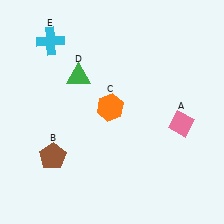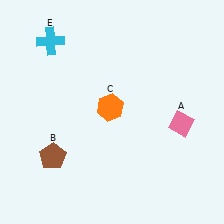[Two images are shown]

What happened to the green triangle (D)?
The green triangle (D) was removed in Image 2. It was in the top-left area of Image 1.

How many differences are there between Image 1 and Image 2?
There is 1 difference between the two images.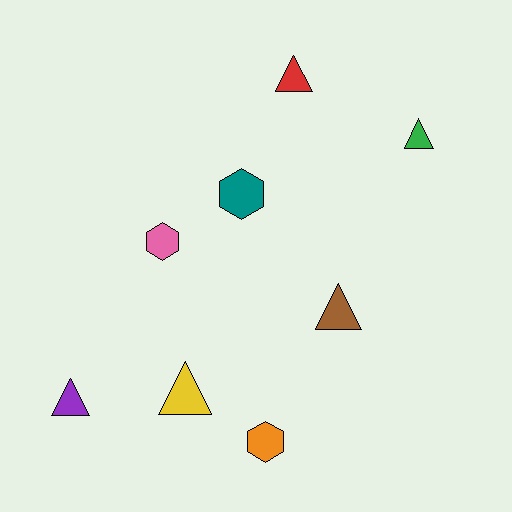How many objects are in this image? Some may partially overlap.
There are 8 objects.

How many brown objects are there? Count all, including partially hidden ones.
There is 1 brown object.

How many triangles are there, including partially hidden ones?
There are 5 triangles.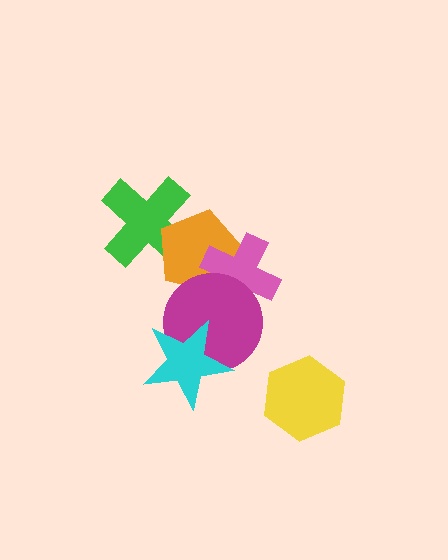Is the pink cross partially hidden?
Yes, it is partially covered by another shape.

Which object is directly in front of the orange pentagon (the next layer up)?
The pink cross is directly in front of the orange pentagon.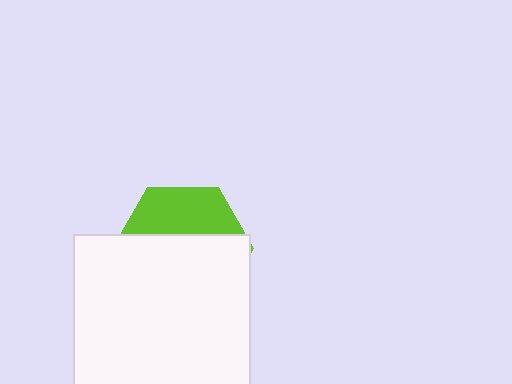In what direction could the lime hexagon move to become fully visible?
The lime hexagon could move up. That would shift it out from behind the white square entirely.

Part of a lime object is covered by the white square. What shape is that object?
It is a hexagon.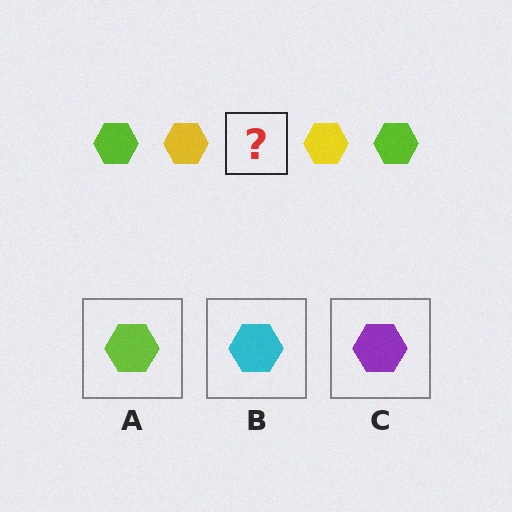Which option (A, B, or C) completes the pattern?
A.